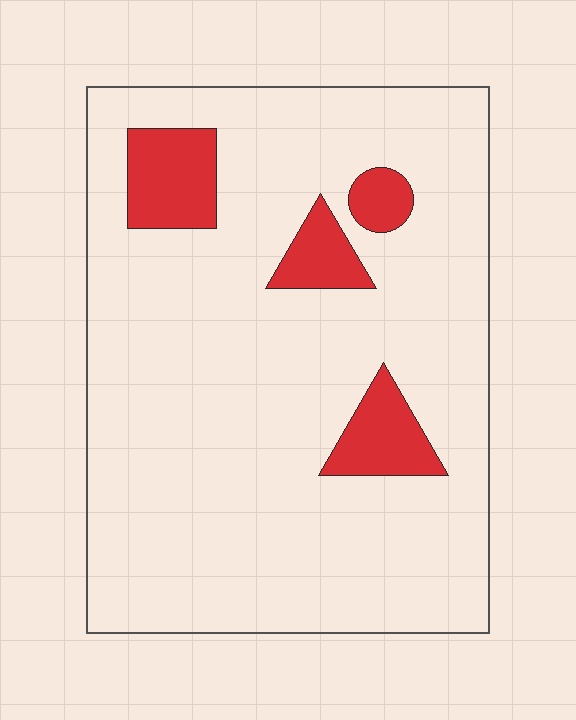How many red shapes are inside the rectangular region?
4.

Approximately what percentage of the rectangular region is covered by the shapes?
Approximately 10%.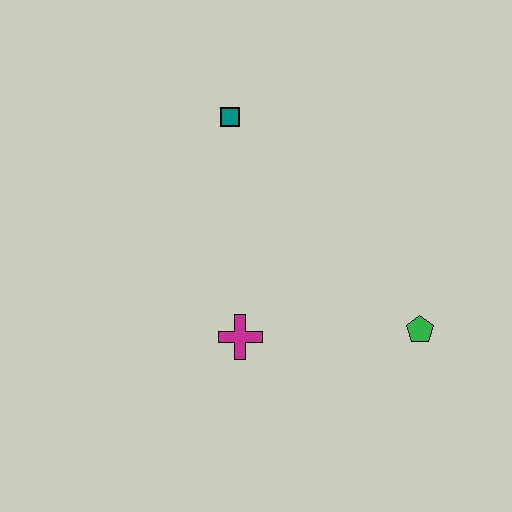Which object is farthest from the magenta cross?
The teal square is farthest from the magenta cross.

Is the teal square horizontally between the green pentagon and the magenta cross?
No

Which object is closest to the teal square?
The magenta cross is closest to the teal square.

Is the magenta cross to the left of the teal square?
No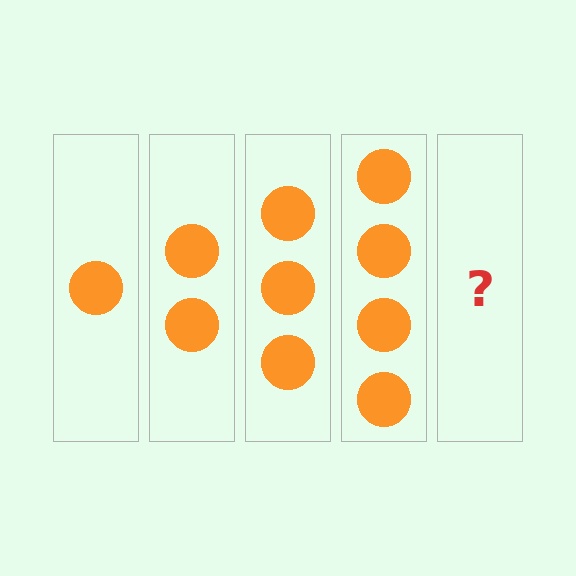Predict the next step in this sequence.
The next step is 5 circles.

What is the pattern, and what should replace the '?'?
The pattern is that each step adds one more circle. The '?' should be 5 circles.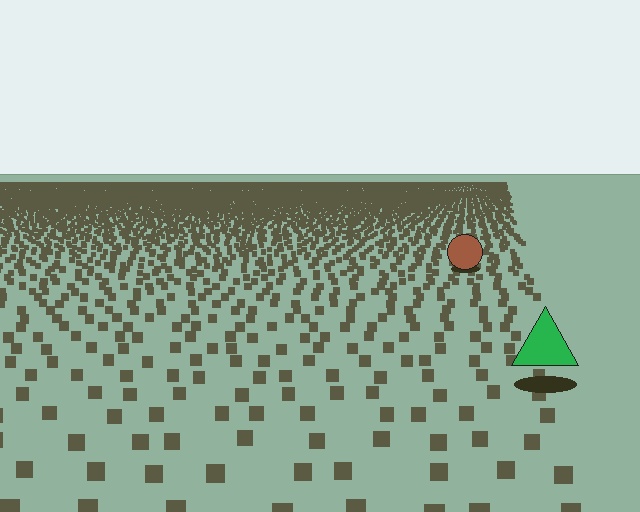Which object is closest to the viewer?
The green triangle is closest. The texture marks near it are larger and more spread out.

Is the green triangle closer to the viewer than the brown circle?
Yes. The green triangle is closer — you can tell from the texture gradient: the ground texture is coarser near it.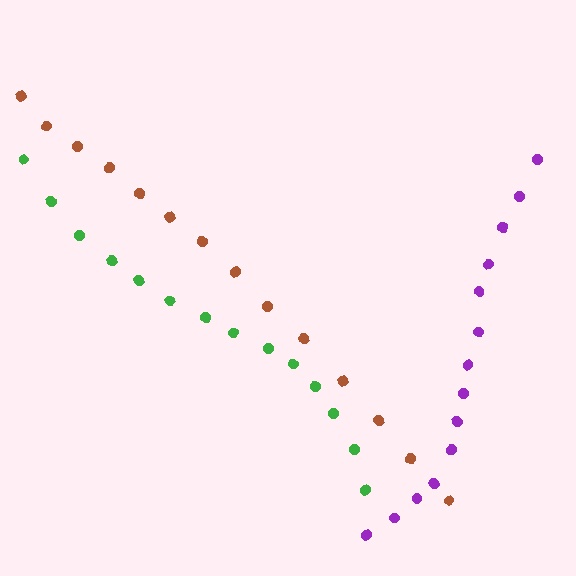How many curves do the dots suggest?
There are 3 distinct paths.